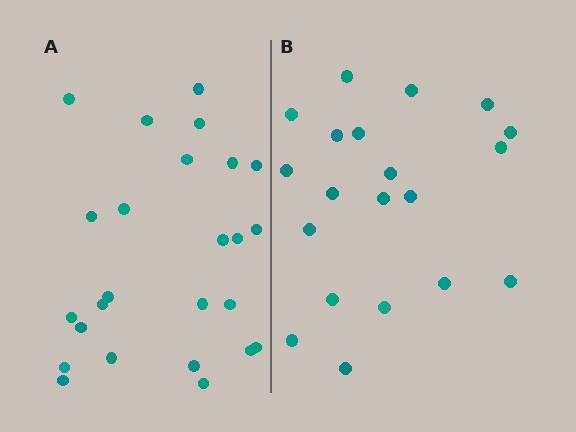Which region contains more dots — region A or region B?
Region A (the left region) has more dots.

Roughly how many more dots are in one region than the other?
Region A has about 5 more dots than region B.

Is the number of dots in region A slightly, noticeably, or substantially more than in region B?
Region A has noticeably more, but not dramatically so. The ratio is roughly 1.2 to 1.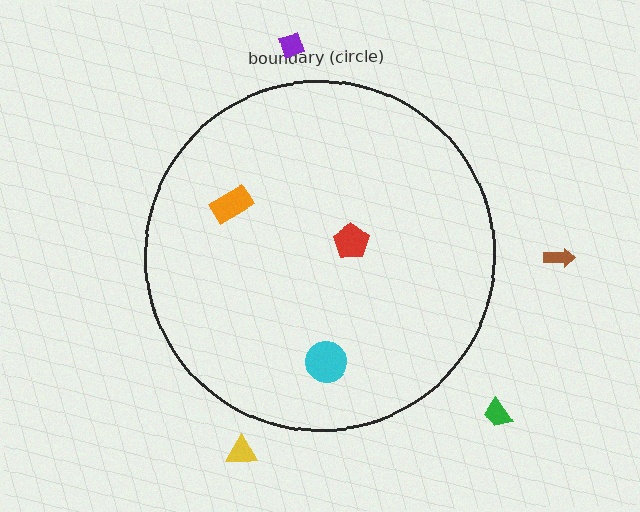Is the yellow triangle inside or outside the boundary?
Outside.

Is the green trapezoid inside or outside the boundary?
Outside.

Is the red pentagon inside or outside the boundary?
Inside.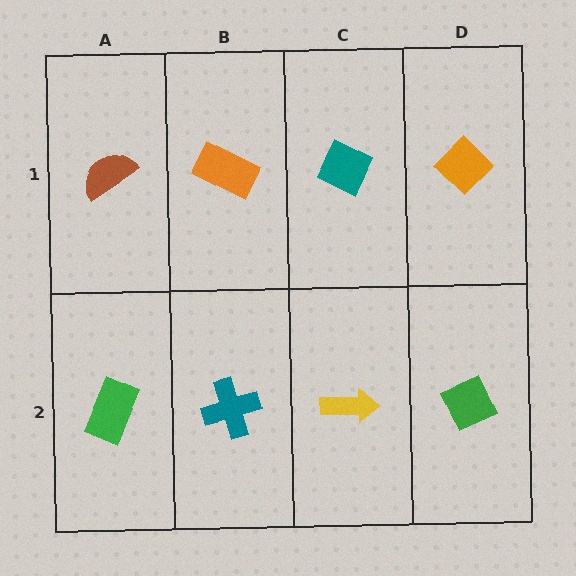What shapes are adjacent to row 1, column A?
A green rectangle (row 2, column A), an orange rectangle (row 1, column B).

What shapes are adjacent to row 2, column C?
A teal diamond (row 1, column C), a teal cross (row 2, column B), a green diamond (row 2, column D).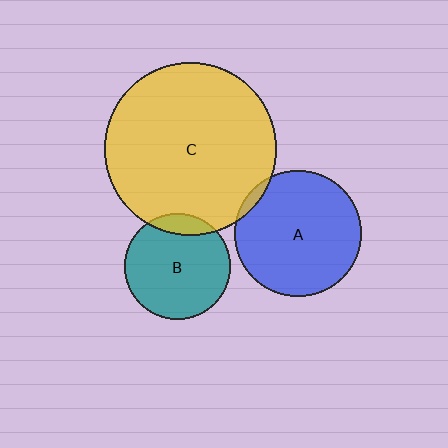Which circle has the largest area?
Circle C (yellow).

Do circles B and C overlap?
Yes.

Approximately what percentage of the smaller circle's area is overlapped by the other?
Approximately 10%.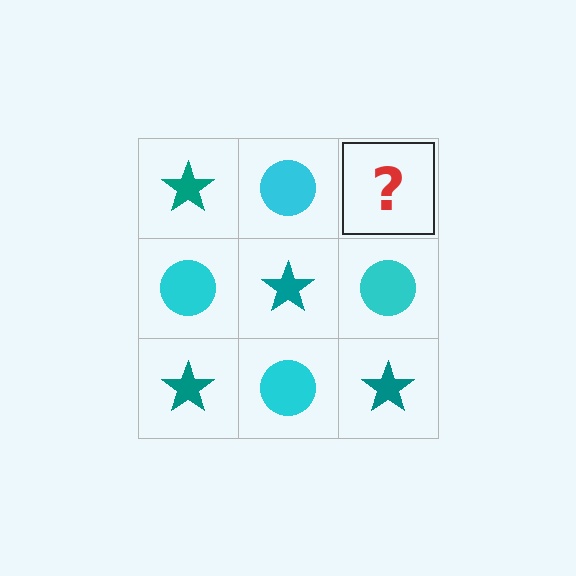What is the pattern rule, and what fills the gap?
The rule is that it alternates teal star and cyan circle in a checkerboard pattern. The gap should be filled with a teal star.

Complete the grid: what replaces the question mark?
The question mark should be replaced with a teal star.